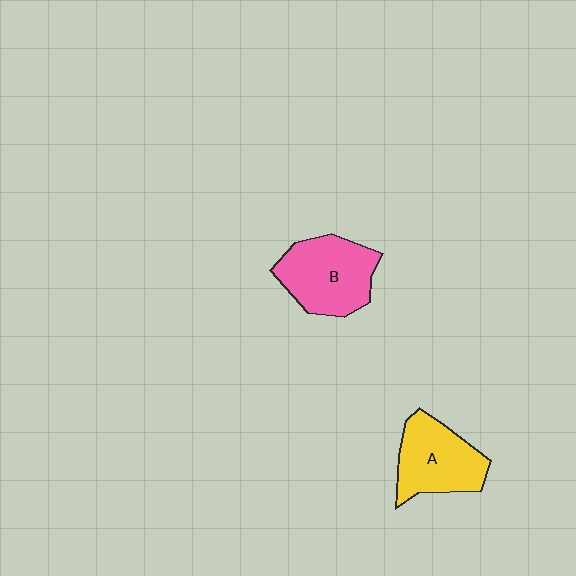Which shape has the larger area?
Shape B (pink).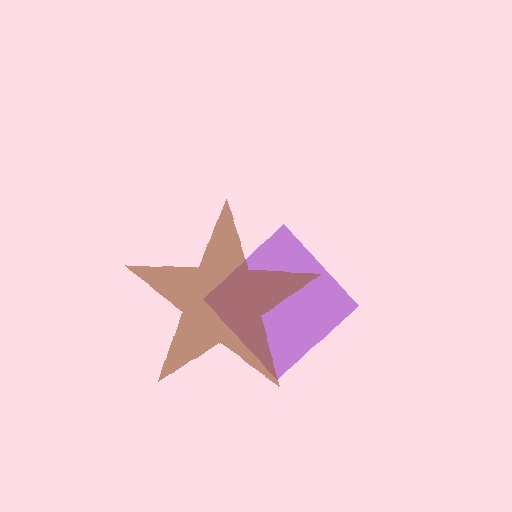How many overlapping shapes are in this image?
There are 2 overlapping shapes in the image.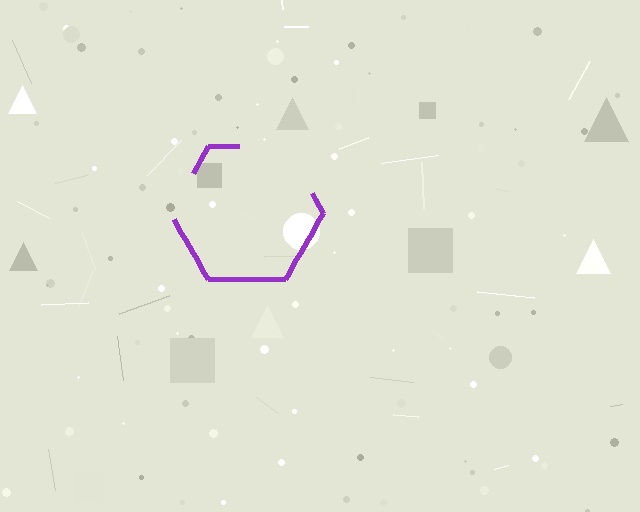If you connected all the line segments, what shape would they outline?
They would outline a hexagon.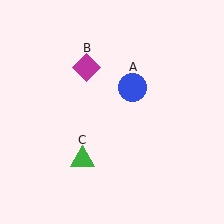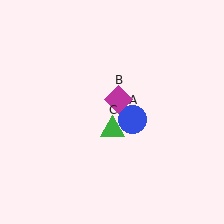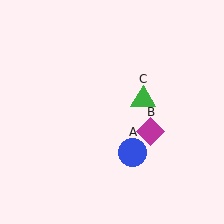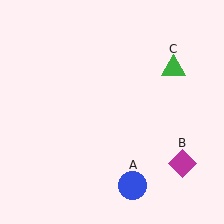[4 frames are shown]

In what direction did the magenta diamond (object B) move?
The magenta diamond (object B) moved down and to the right.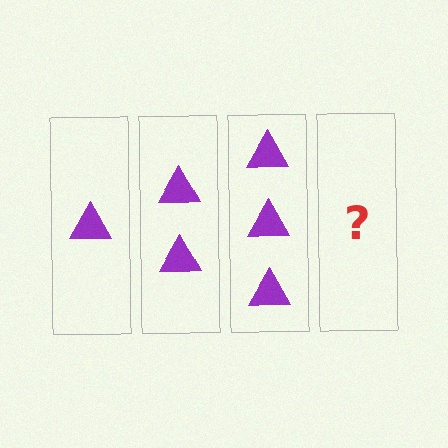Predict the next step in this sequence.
The next step is 4 triangles.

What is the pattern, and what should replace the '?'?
The pattern is that each step adds one more triangle. The '?' should be 4 triangles.